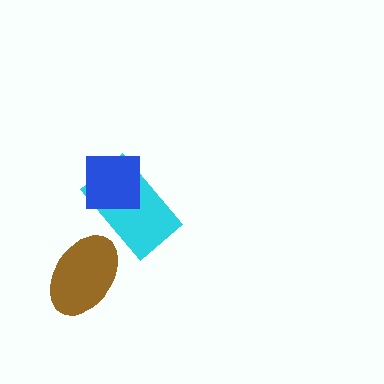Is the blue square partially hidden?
No, no other shape covers it.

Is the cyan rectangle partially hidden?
Yes, it is partially covered by another shape.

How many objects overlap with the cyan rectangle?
1 object overlaps with the cyan rectangle.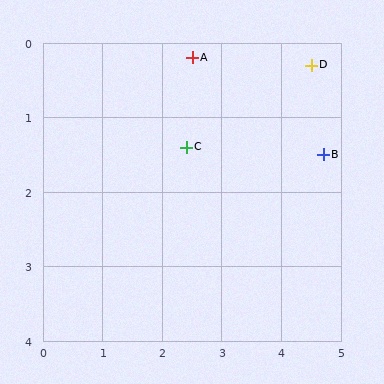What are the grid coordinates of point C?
Point C is at approximately (2.4, 1.4).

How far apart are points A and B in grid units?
Points A and B are about 2.6 grid units apart.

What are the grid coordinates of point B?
Point B is at approximately (4.7, 1.5).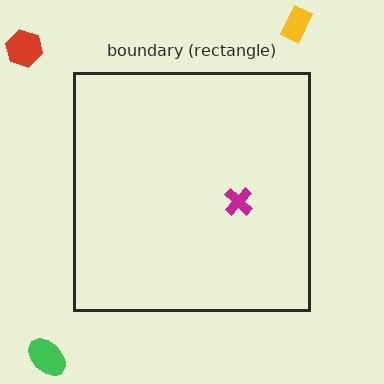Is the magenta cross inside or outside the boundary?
Inside.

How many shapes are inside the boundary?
1 inside, 3 outside.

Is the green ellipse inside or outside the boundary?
Outside.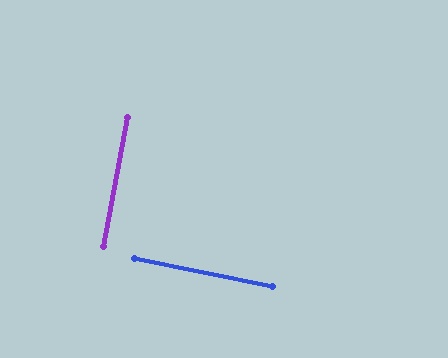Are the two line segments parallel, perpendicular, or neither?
Perpendicular — they meet at approximately 89°.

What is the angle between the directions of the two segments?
Approximately 89 degrees.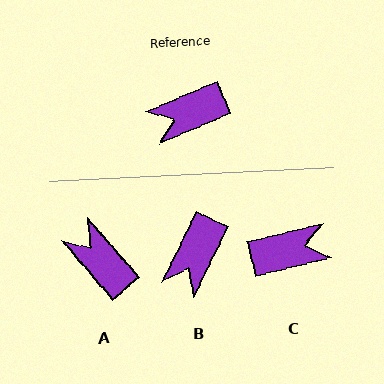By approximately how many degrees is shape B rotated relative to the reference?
Approximately 41 degrees counter-clockwise.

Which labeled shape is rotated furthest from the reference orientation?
C, about 170 degrees away.